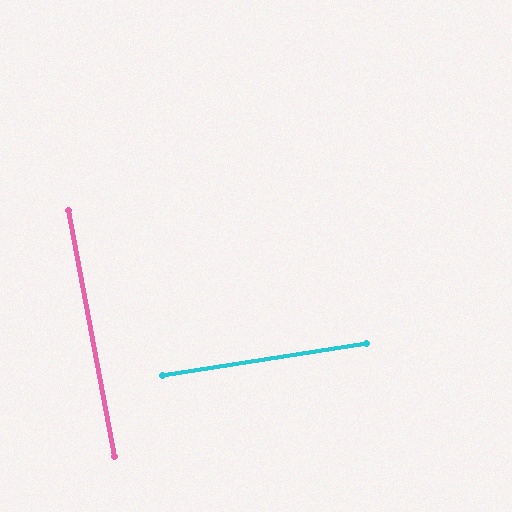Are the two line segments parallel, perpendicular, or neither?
Perpendicular — they meet at approximately 89°.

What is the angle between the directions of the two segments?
Approximately 89 degrees.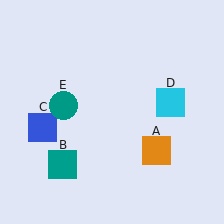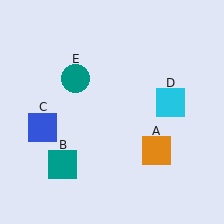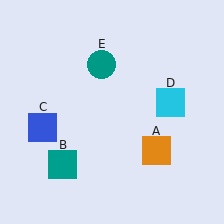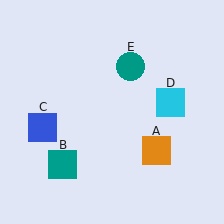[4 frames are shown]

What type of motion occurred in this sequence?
The teal circle (object E) rotated clockwise around the center of the scene.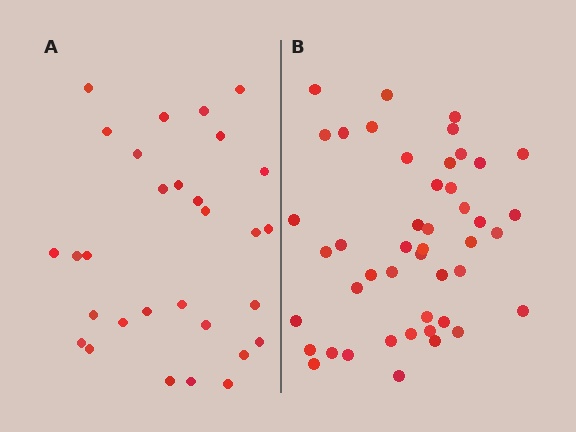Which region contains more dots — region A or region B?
Region B (the right region) has more dots.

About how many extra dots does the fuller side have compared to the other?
Region B has approximately 15 more dots than region A.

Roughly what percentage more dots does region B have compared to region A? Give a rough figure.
About 55% more.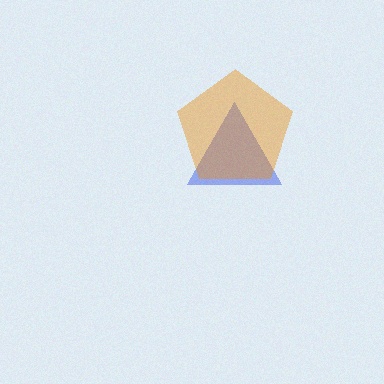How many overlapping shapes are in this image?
There are 2 overlapping shapes in the image.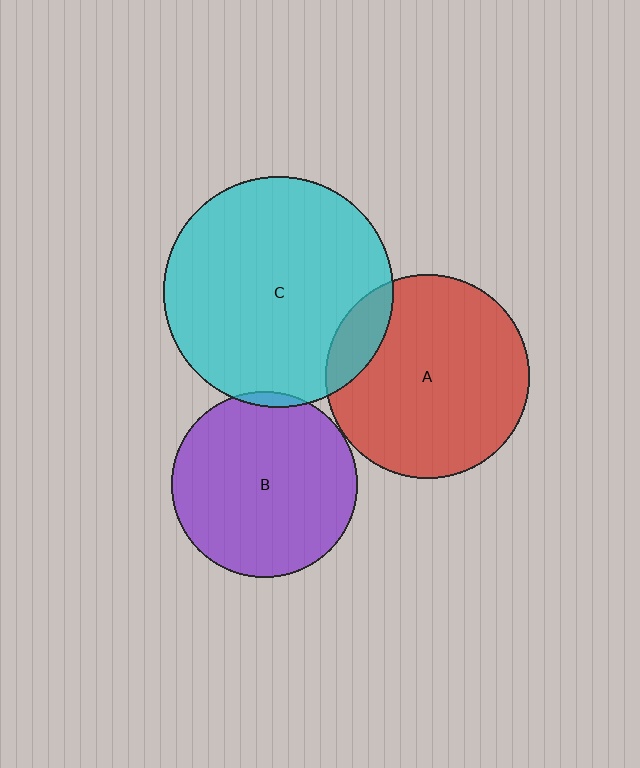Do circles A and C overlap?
Yes.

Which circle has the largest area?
Circle C (cyan).